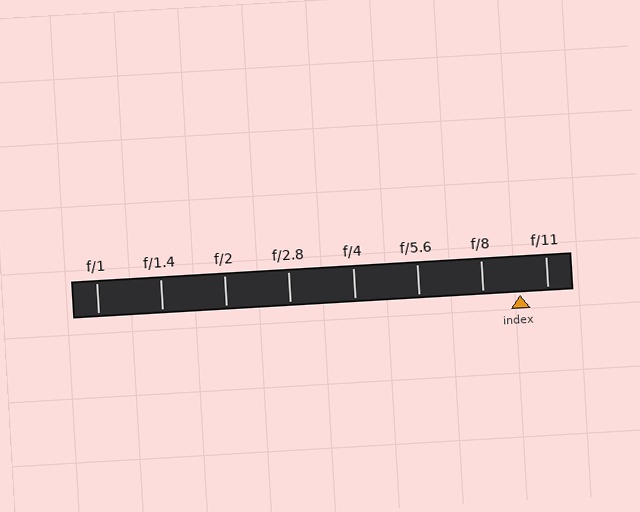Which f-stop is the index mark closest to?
The index mark is closest to f/11.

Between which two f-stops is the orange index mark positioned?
The index mark is between f/8 and f/11.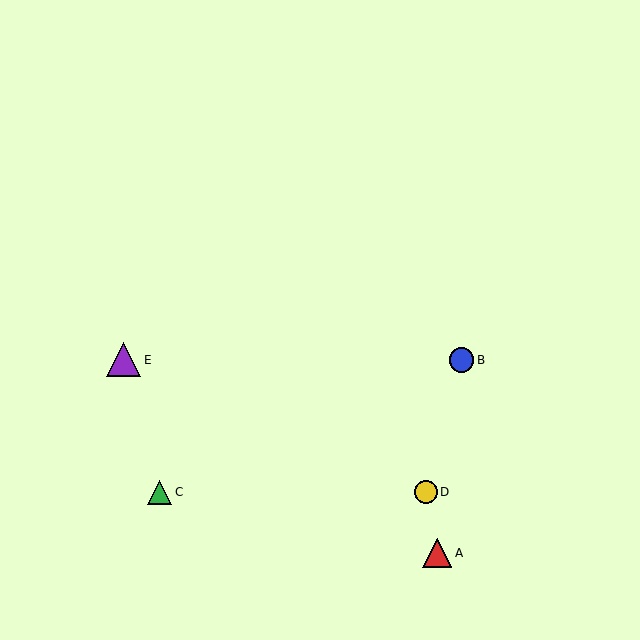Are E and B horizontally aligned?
Yes, both are at y≈360.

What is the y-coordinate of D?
Object D is at y≈492.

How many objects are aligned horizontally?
2 objects (B, E) are aligned horizontally.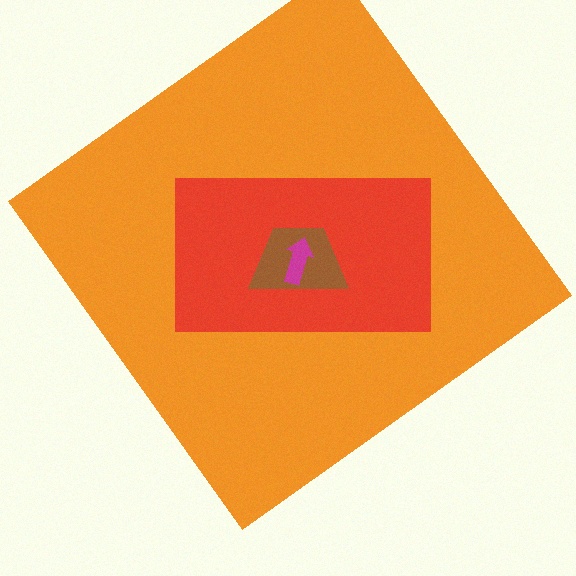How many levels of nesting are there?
4.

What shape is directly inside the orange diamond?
The red rectangle.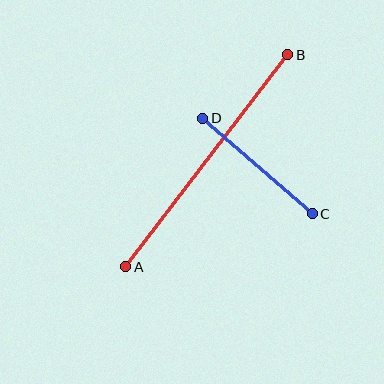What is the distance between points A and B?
The distance is approximately 267 pixels.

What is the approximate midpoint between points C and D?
The midpoint is at approximately (258, 166) pixels.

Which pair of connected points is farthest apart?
Points A and B are farthest apart.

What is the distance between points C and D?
The distance is approximately 145 pixels.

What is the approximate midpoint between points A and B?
The midpoint is at approximately (207, 161) pixels.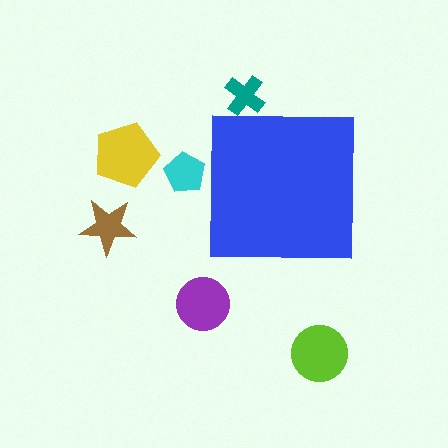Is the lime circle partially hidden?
No, the lime circle is fully visible.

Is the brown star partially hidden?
No, the brown star is fully visible.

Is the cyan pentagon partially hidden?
Yes, the cyan pentagon is partially hidden behind the blue square.